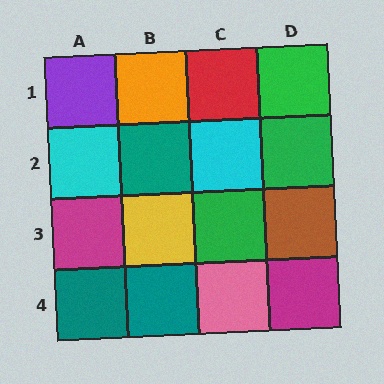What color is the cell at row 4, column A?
Teal.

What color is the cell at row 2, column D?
Green.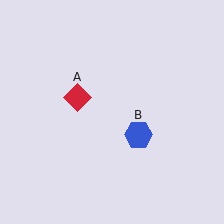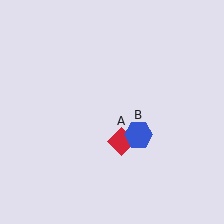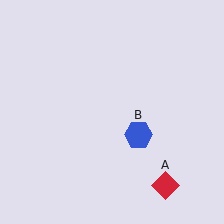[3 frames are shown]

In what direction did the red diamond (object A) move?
The red diamond (object A) moved down and to the right.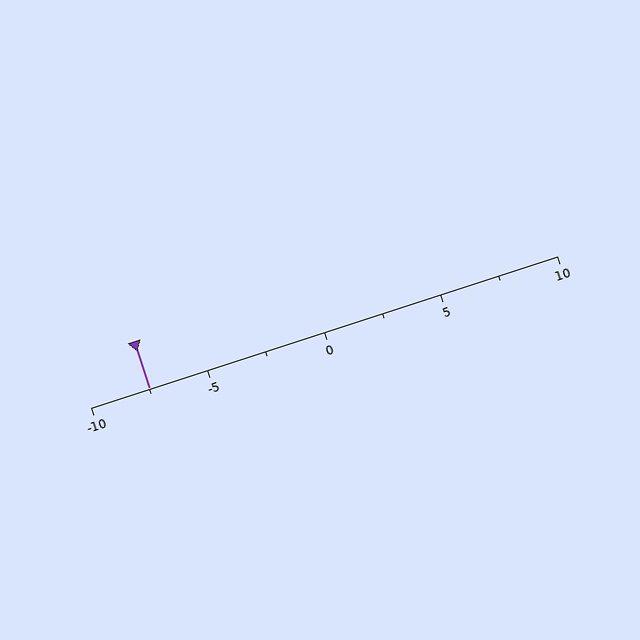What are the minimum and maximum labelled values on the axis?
The axis runs from -10 to 10.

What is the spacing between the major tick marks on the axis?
The major ticks are spaced 5 apart.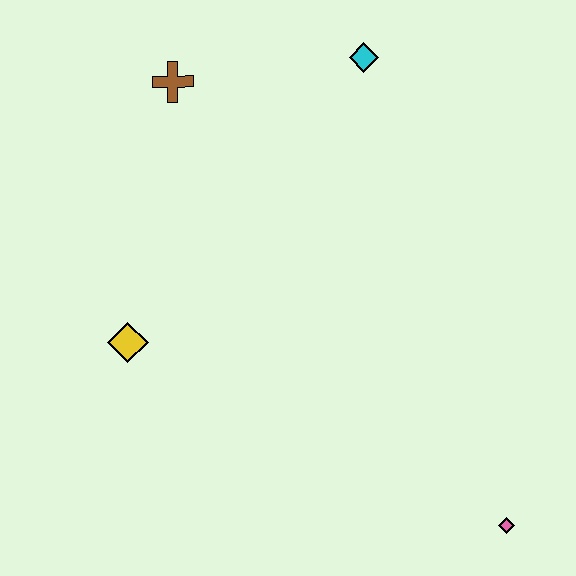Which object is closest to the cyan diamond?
The brown cross is closest to the cyan diamond.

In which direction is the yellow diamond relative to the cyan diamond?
The yellow diamond is below the cyan diamond.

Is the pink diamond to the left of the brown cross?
No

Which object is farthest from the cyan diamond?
The pink diamond is farthest from the cyan diamond.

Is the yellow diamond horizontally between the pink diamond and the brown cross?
No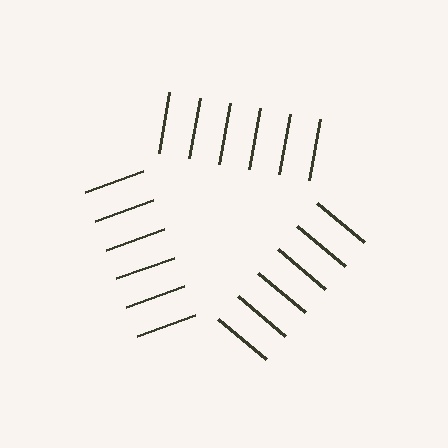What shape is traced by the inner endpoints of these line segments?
An illusory triangle — the line segments terminate on its edges but no continuous stroke is drawn.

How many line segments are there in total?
18 — 6 along each of the 3 edges.